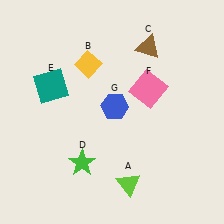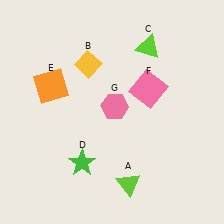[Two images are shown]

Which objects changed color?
C changed from brown to lime. E changed from teal to orange. G changed from blue to pink.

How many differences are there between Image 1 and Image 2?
There are 3 differences between the two images.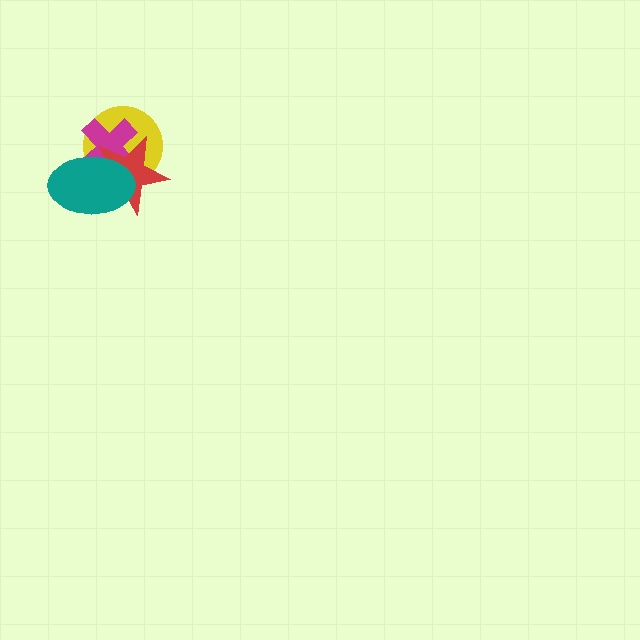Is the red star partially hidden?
Yes, it is partially covered by another shape.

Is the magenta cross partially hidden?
Yes, it is partially covered by another shape.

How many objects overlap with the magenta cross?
3 objects overlap with the magenta cross.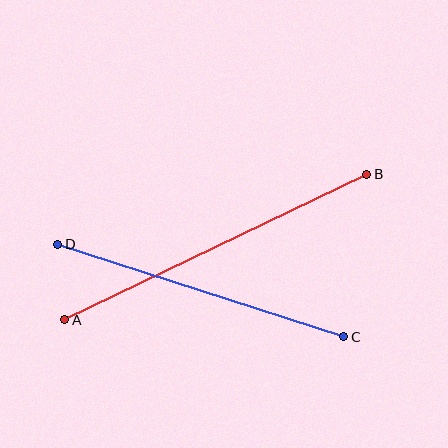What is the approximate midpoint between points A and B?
The midpoint is at approximately (216, 247) pixels.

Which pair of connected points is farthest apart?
Points A and B are farthest apart.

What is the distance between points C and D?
The distance is approximately 301 pixels.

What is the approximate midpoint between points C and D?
The midpoint is at approximately (201, 291) pixels.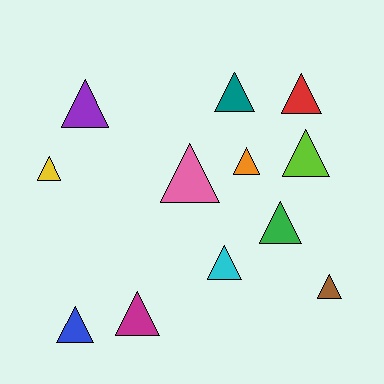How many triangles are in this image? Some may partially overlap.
There are 12 triangles.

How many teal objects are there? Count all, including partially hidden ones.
There is 1 teal object.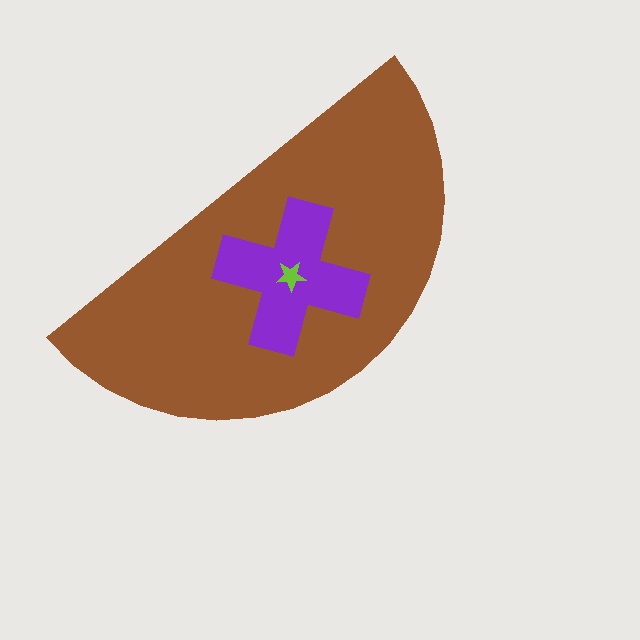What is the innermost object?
The lime star.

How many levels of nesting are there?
3.